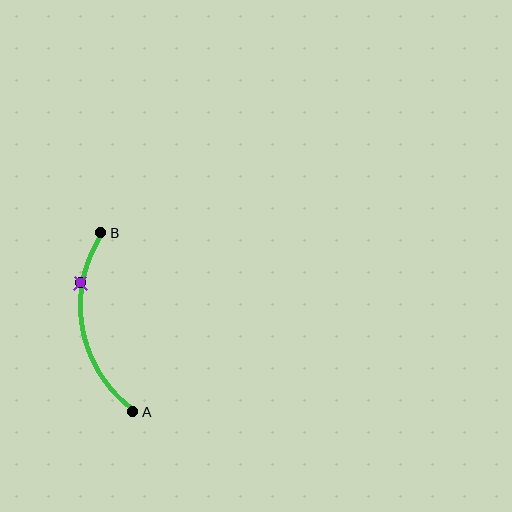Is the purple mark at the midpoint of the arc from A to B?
No. The purple mark lies on the arc but is closer to endpoint B. The arc midpoint would be at the point on the curve equidistant along the arc from both A and B.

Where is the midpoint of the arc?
The arc midpoint is the point on the curve farthest from the straight line joining A and B. It sits to the left of that line.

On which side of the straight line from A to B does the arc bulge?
The arc bulges to the left of the straight line connecting A and B.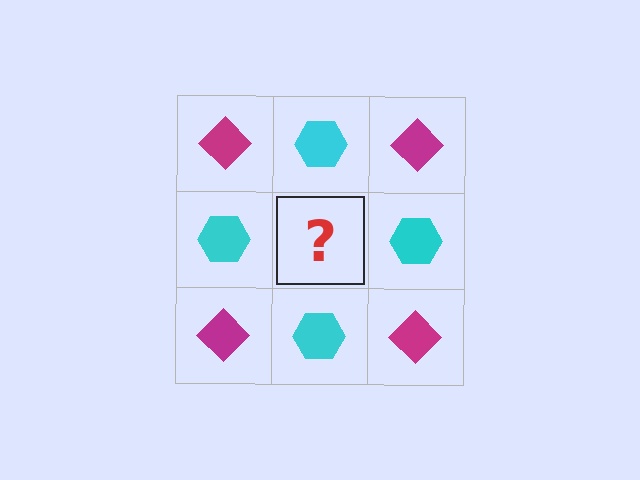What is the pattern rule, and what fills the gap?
The rule is that it alternates magenta diamond and cyan hexagon in a checkerboard pattern. The gap should be filled with a magenta diamond.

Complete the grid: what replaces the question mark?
The question mark should be replaced with a magenta diamond.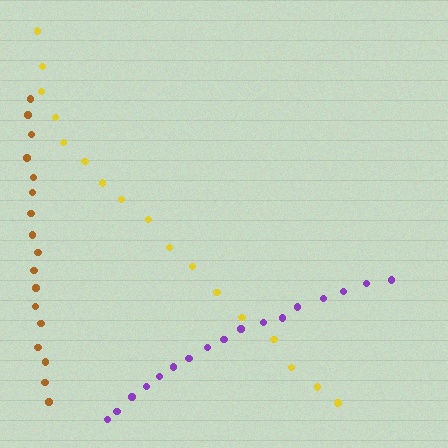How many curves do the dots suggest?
There are 3 distinct paths.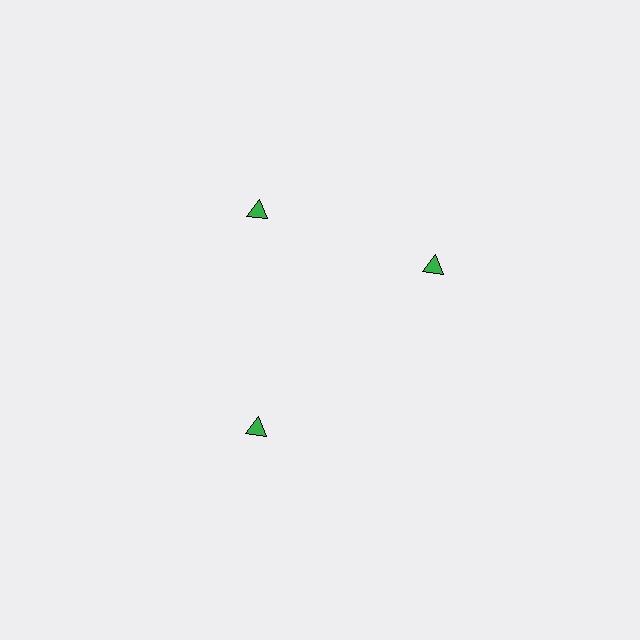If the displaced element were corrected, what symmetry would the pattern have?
It would have 3-fold rotational symmetry — the pattern would map onto itself every 120 degrees.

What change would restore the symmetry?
The symmetry would be restored by rotating it back into even spacing with its neighbors so that all 3 triangles sit at equal angles and equal distance from the center.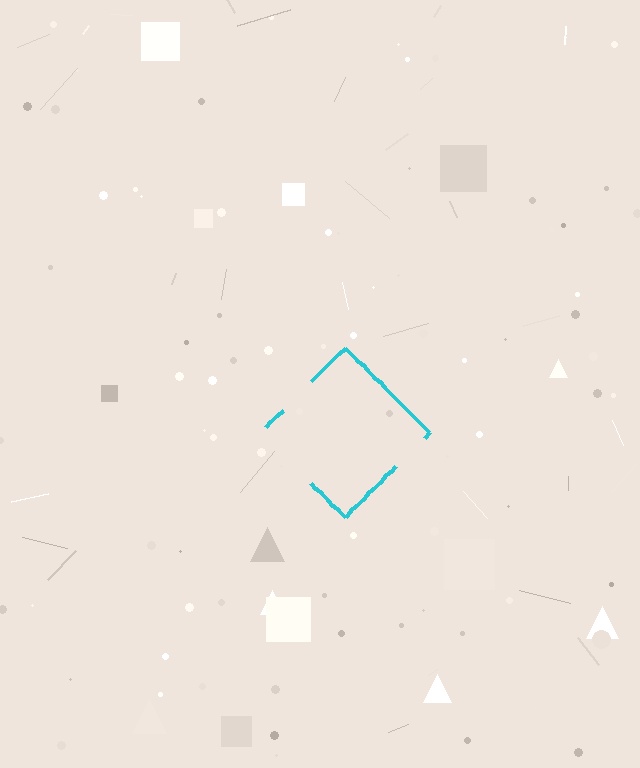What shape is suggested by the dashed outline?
The dashed outline suggests a diamond.